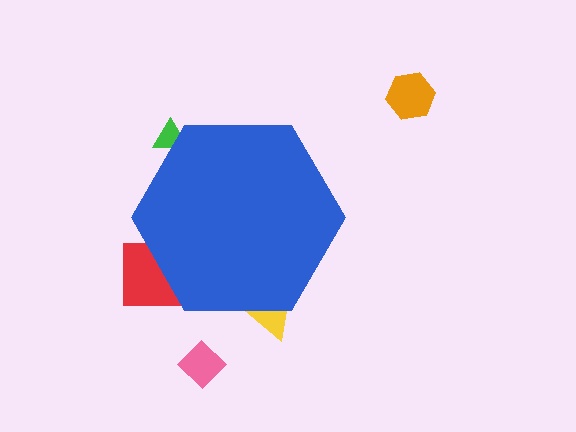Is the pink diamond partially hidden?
No, the pink diamond is fully visible.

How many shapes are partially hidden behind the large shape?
3 shapes are partially hidden.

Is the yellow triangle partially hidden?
Yes, the yellow triangle is partially hidden behind the blue hexagon.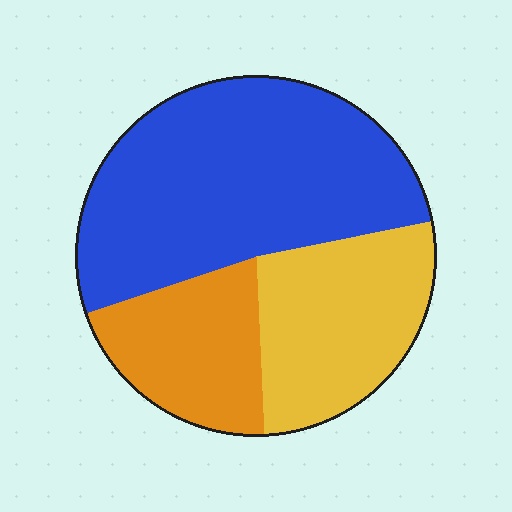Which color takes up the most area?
Blue, at roughly 50%.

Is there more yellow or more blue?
Blue.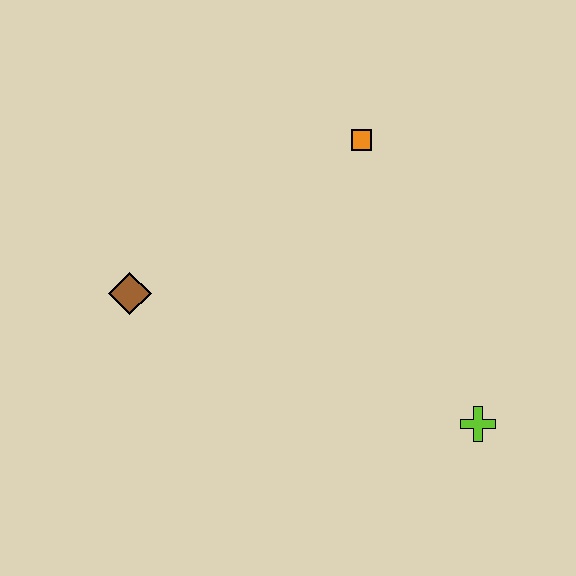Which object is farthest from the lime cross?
The brown diamond is farthest from the lime cross.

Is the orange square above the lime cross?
Yes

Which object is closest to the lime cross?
The orange square is closest to the lime cross.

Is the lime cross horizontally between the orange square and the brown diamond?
No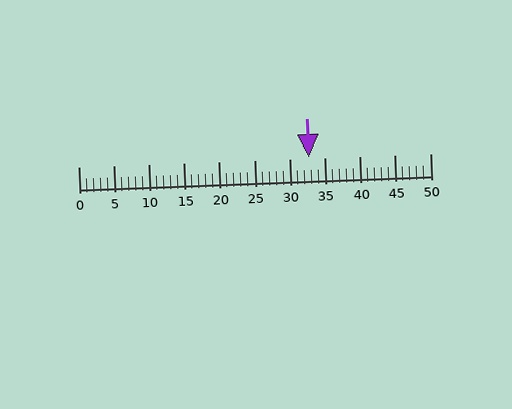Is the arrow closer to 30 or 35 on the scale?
The arrow is closer to 35.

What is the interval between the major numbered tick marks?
The major tick marks are spaced 5 units apart.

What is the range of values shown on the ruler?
The ruler shows values from 0 to 50.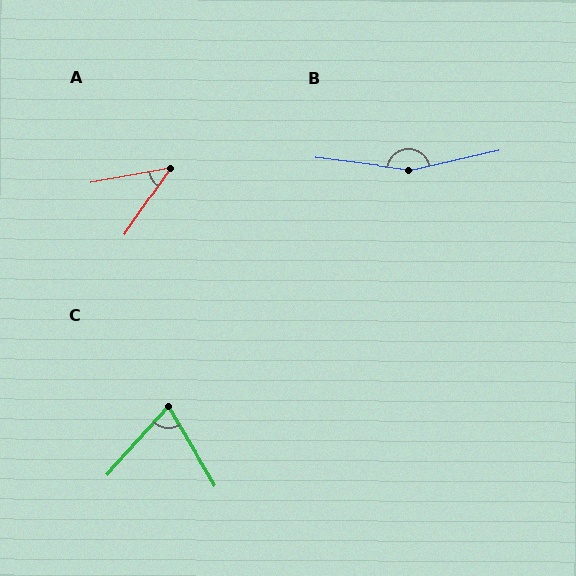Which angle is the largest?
B, at approximately 160 degrees.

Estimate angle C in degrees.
Approximately 73 degrees.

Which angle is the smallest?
A, at approximately 45 degrees.